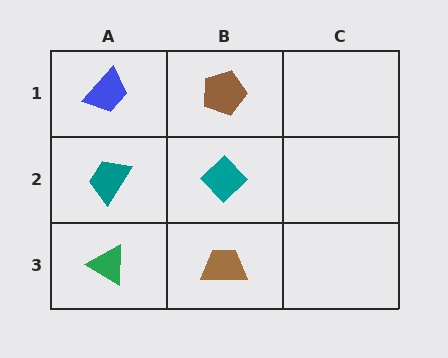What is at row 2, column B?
A teal diamond.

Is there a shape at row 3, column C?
No, that cell is empty.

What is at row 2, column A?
A teal trapezoid.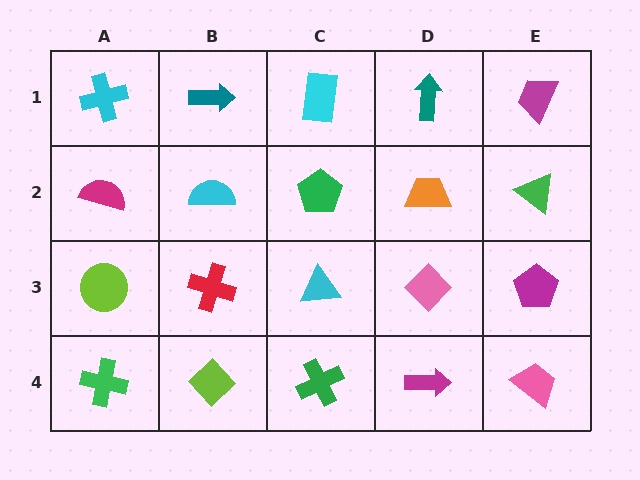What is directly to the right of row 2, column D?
A green triangle.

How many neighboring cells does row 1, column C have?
3.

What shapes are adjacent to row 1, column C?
A green pentagon (row 2, column C), a teal arrow (row 1, column B), a teal arrow (row 1, column D).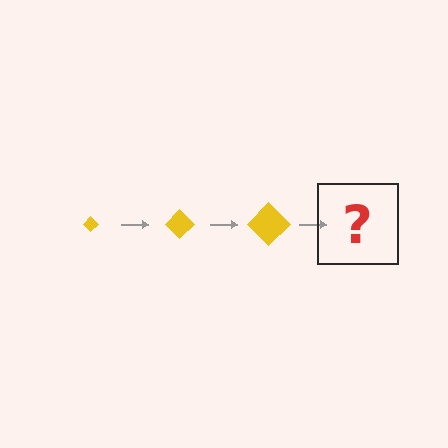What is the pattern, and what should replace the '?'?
The pattern is that the diamond gets progressively larger each step. The '?' should be a yellow diamond, larger than the previous one.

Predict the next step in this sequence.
The next step is a yellow diamond, larger than the previous one.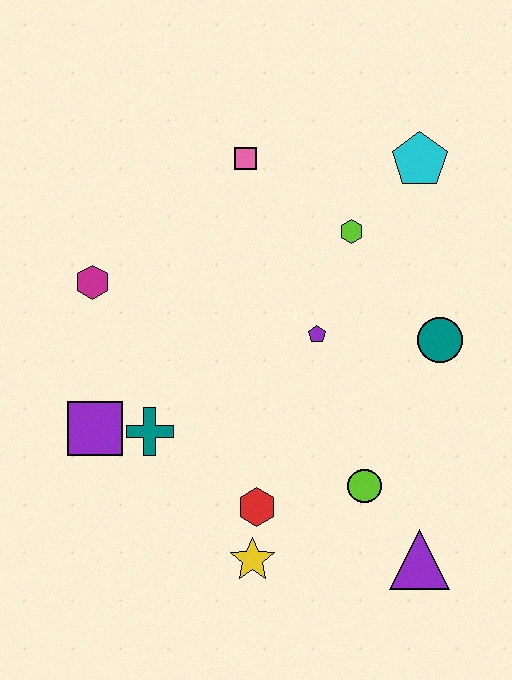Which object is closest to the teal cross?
The purple square is closest to the teal cross.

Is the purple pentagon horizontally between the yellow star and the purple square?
No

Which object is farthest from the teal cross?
The cyan pentagon is farthest from the teal cross.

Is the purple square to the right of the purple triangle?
No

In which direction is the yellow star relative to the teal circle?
The yellow star is below the teal circle.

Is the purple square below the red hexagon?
No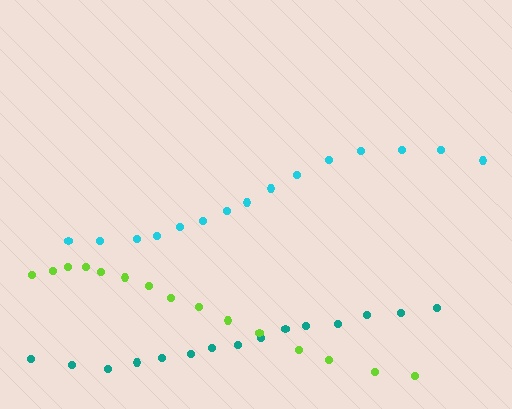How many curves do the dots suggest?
There are 3 distinct paths.